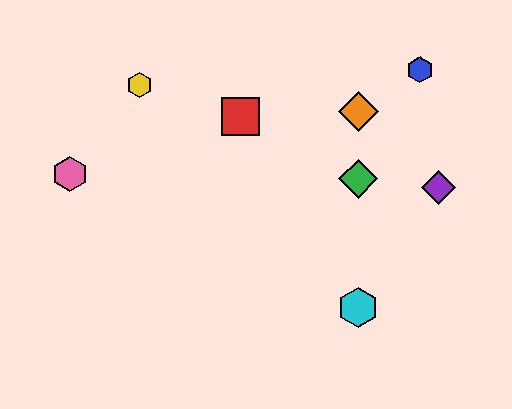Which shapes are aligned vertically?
The green diamond, the orange diamond, the cyan hexagon are aligned vertically.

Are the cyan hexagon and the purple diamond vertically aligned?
No, the cyan hexagon is at x≈358 and the purple diamond is at x≈439.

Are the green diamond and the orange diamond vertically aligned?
Yes, both are at x≈358.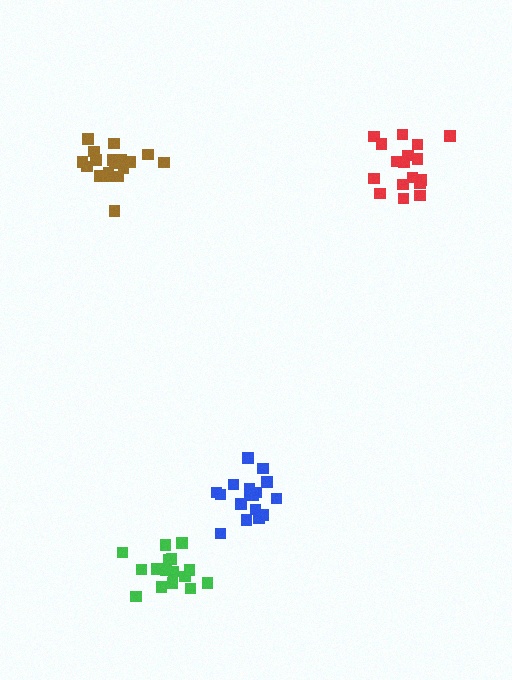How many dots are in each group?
Group 1: 19 dots, Group 2: 16 dots, Group 3: 17 dots, Group 4: 17 dots (69 total).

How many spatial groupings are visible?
There are 4 spatial groupings.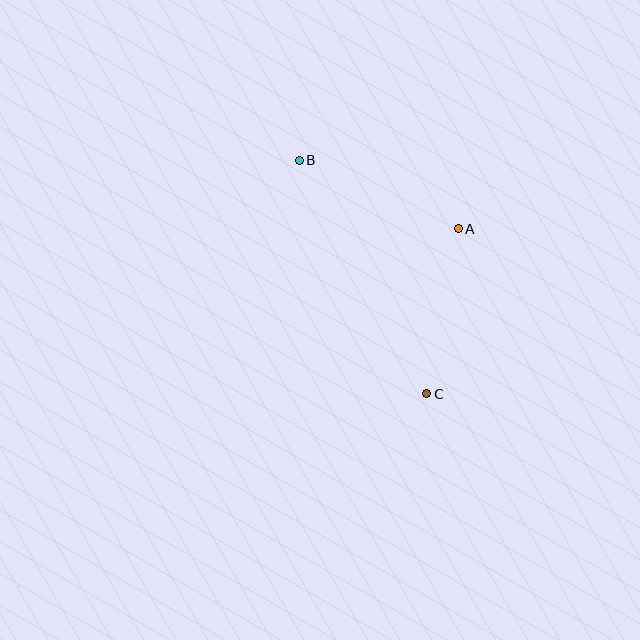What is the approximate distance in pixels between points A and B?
The distance between A and B is approximately 173 pixels.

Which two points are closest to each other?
Points A and C are closest to each other.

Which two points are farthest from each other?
Points B and C are farthest from each other.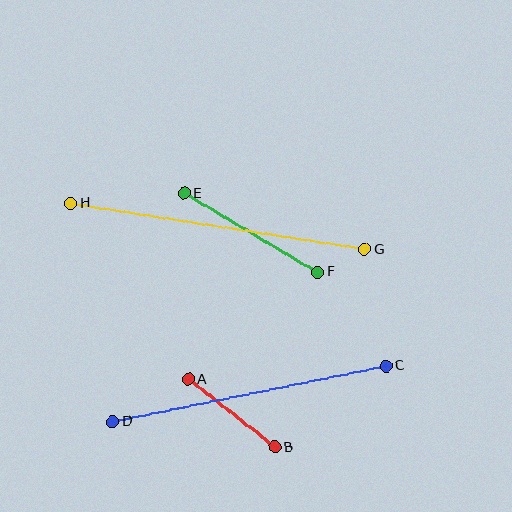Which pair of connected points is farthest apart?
Points G and H are farthest apart.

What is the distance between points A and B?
The distance is approximately 110 pixels.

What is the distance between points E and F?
The distance is approximately 155 pixels.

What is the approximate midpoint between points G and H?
The midpoint is at approximately (218, 226) pixels.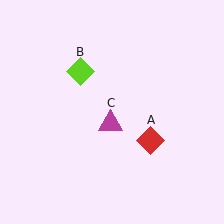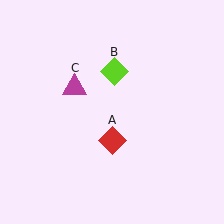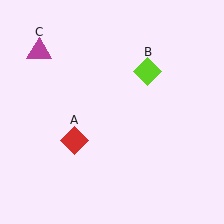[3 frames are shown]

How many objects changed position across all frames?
3 objects changed position: red diamond (object A), lime diamond (object B), magenta triangle (object C).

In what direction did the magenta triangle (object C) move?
The magenta triangle (object C) moved up and to the left.